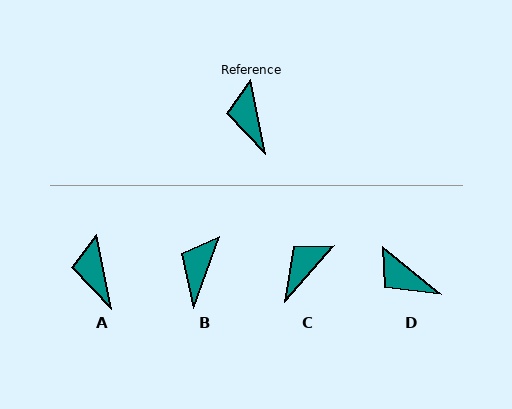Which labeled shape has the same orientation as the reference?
A.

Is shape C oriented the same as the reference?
No, it is off by about 53 degrees.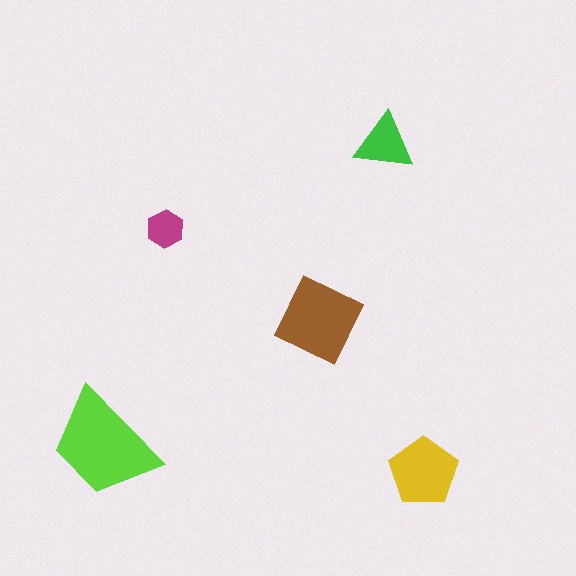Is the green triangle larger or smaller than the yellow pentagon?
Smaller.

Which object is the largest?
The lime trapezoid.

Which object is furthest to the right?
The yellow pentagon is rightmost.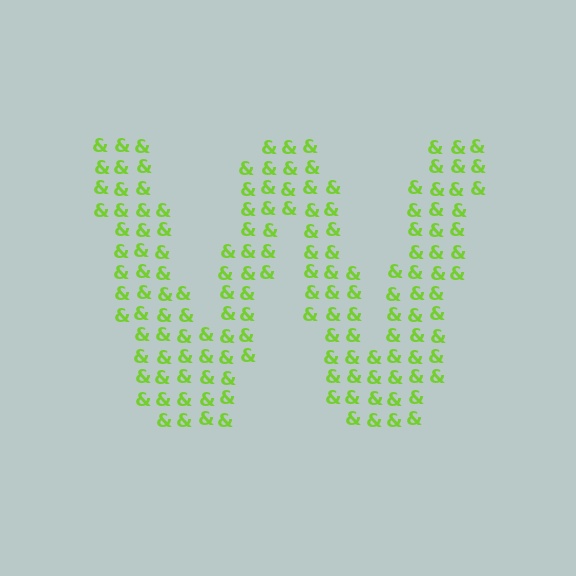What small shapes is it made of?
It is made of small ampersands.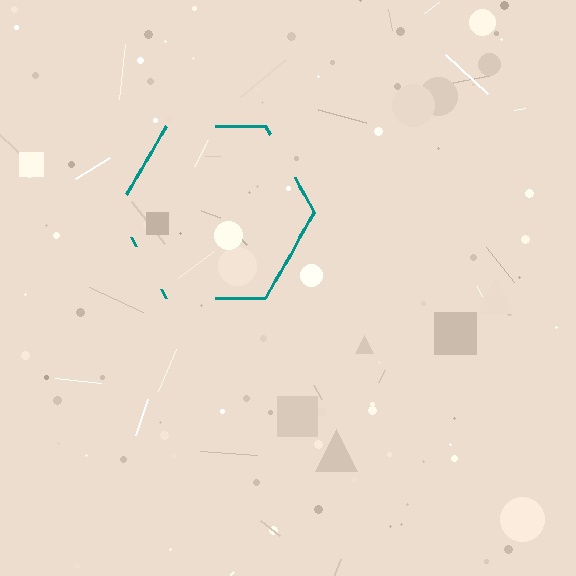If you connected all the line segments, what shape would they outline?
They would outline a hexagon.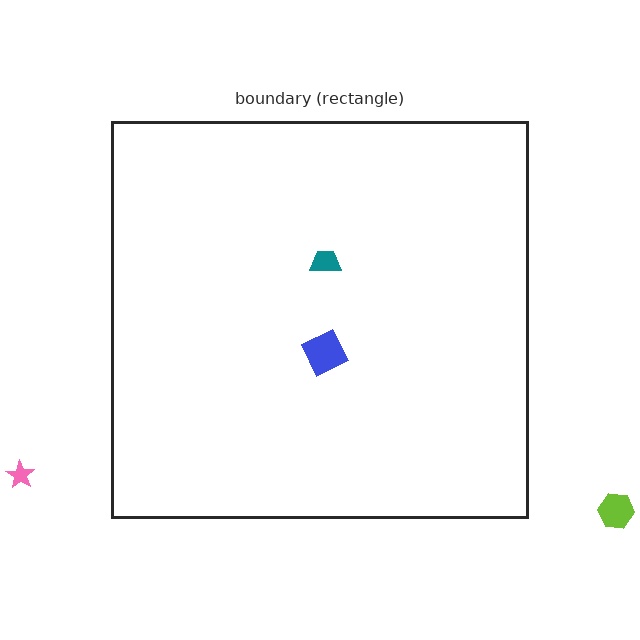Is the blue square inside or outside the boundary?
Inside.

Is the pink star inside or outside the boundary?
Outside.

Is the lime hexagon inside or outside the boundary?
Outside.